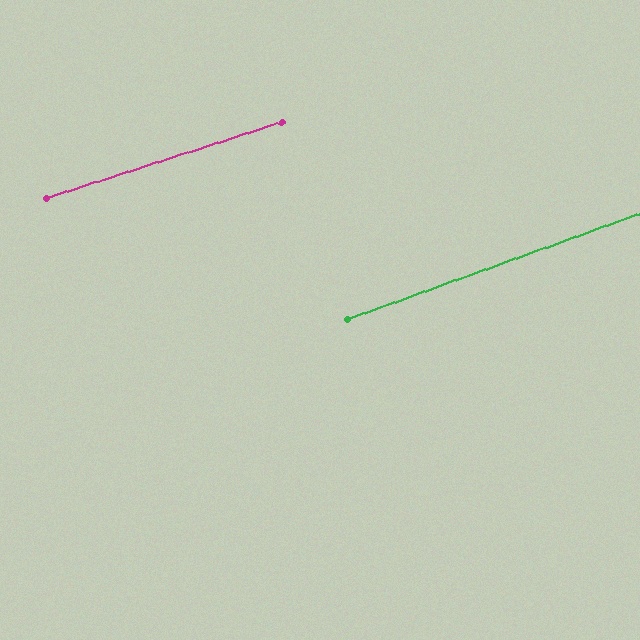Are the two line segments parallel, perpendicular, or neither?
Parallel — their directions differ by only 2.0°.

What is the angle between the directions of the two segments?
Approximately 2 degrees.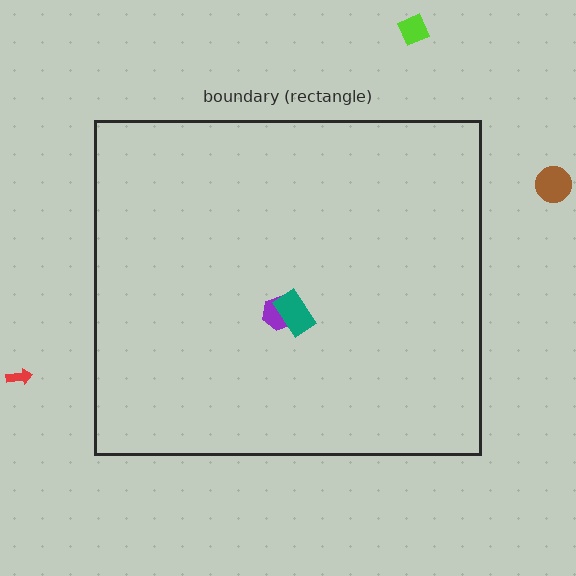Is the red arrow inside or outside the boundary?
Outside.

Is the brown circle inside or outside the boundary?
Outside.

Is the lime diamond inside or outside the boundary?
Outside.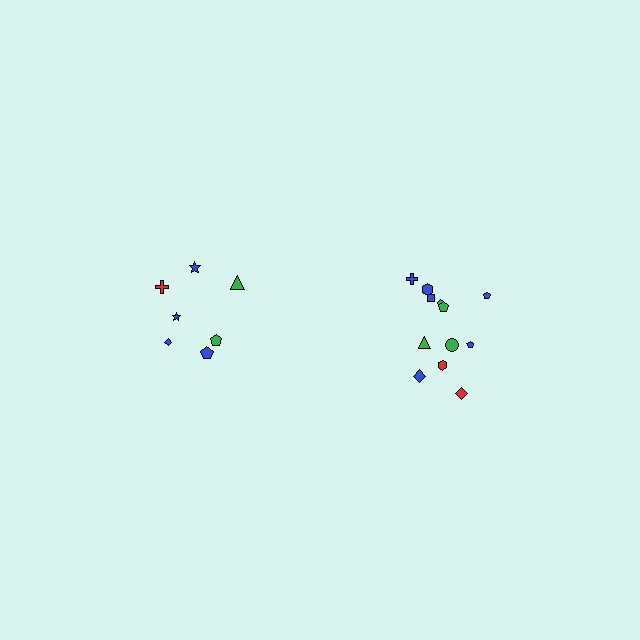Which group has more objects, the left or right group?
The right group.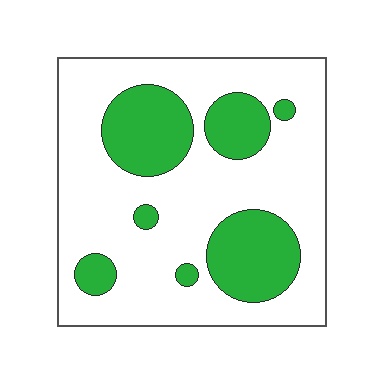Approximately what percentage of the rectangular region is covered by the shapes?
Approximately 30%.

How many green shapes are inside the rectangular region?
7.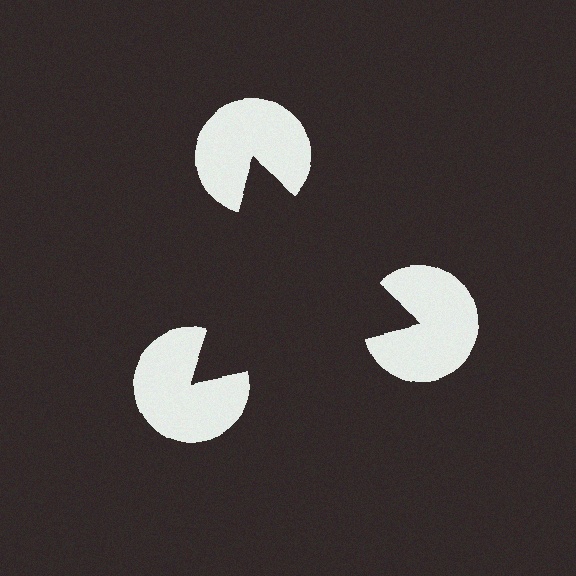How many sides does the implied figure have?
3 sides.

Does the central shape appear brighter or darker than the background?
It typically appears slightly darker than the background, even though no actual brightness change is drawn.